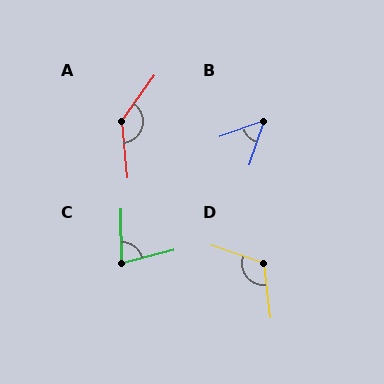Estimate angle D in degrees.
Approximately 115 degrees.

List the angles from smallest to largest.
B (51°), C (76°), D (115°), A (138°).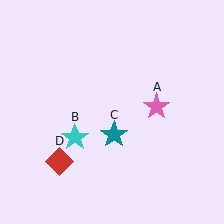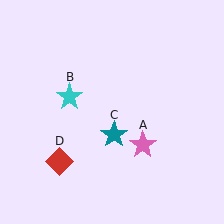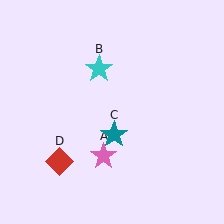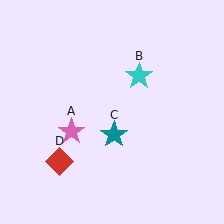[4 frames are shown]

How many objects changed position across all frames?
2 objects changed position: pink star (object A), cyan star (object B).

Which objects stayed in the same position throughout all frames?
Teal star (object C) and red diamond (object D) remained stationary.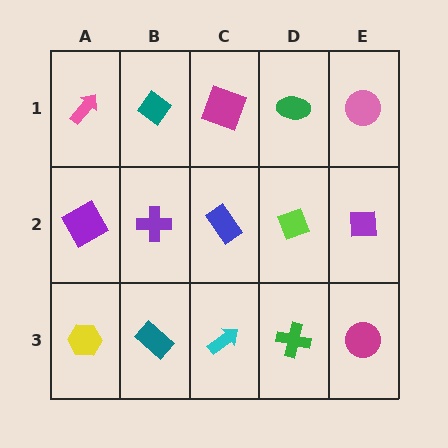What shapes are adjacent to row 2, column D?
A green ellipse (row 1, column D), a green cross (row 3, column D), a blue rectangle (row 2, column C), a purple square (row 2, column E).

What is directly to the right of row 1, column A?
A teal diamond.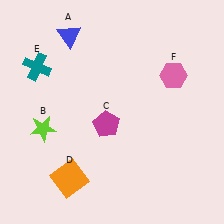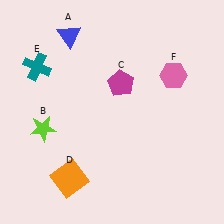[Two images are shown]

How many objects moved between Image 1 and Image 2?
1 object moved between the two images.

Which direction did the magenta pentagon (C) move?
The magenta pentagon (C) moved up.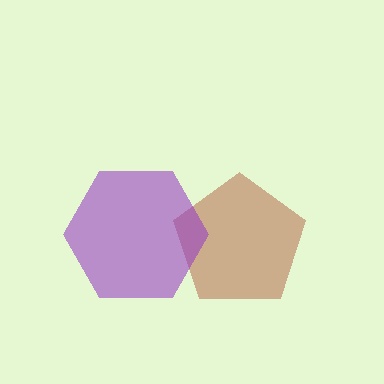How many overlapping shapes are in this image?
There are 2 overlapping shapes in the image.